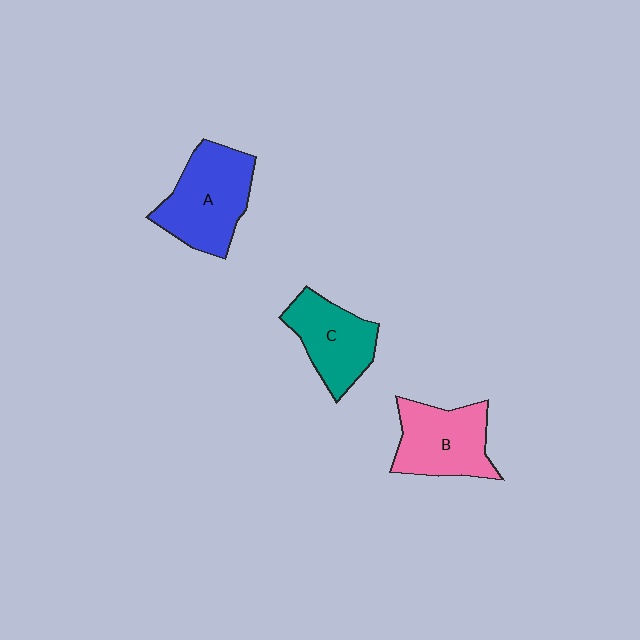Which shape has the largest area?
Shape A (blue).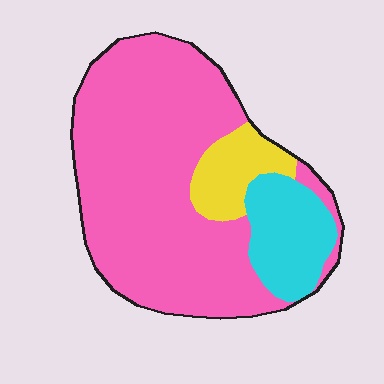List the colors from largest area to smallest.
From largest to smallest: pink, cyan, yellow.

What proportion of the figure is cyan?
Cyan takes up less than a quarter of the figure.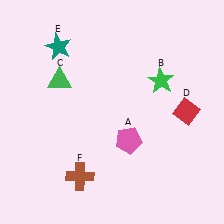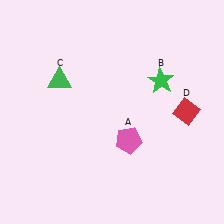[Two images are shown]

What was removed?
The teal star (E), the brown cross (F) were removed in Image 2.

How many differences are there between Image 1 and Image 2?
There are 2 differences between the two images.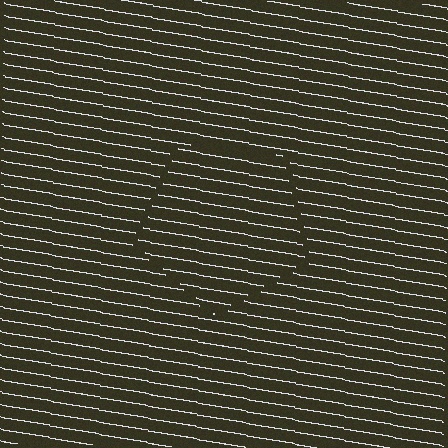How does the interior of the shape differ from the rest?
The interior of the shape contains the same grating, shifted by half a period — the contour is defined by the phase discontinuity where line-ends from the inner and outer gratings abut.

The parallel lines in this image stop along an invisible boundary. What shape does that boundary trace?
An illusory pentagon. The interior of the shape contains the same grating, shifted by half a period — the contour is defined by the phase discontinuity where line-ends from the inner and outer gratings abut.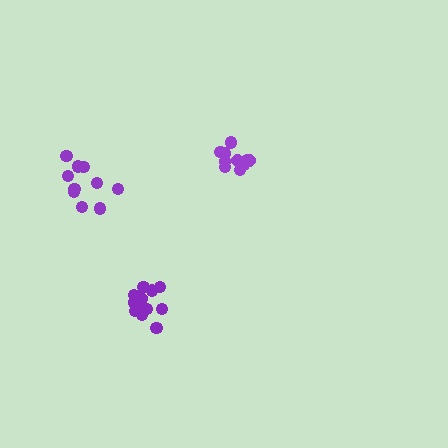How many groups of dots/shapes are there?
There are 3 groups.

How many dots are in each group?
Group 1: 13 dots, Group 2: 10 dots, Group 3: 11 dots (34 total).